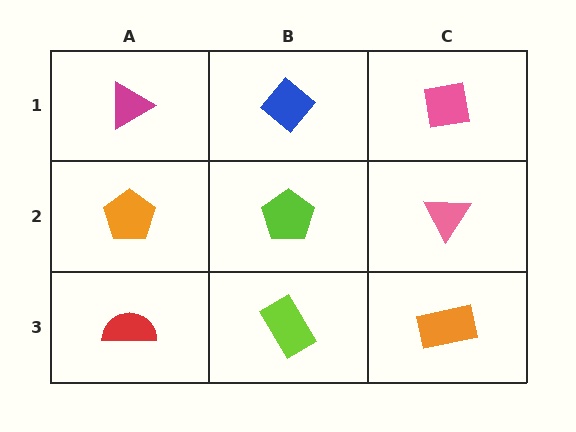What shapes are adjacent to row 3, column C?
A pink triangle (row 2, column C), a lime rectangle (row 3, column B).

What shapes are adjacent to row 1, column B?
A lime pentagon (row 2, column B), a magenta triangle (row 1, column A), a pink square (row 1, column C).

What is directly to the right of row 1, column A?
A blue diamond.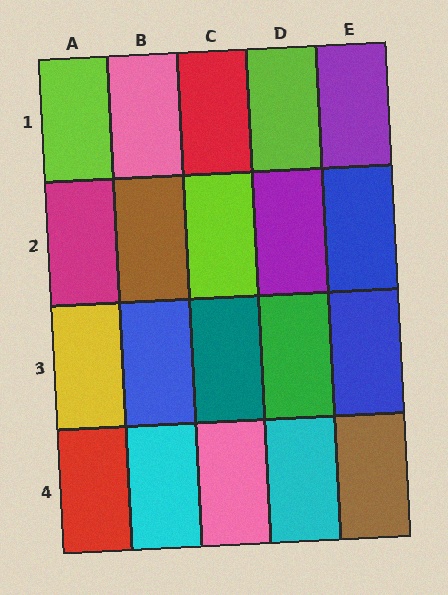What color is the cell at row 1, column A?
Lime.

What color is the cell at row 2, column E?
Blue.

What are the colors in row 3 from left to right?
Yellow, blue, teal, green, blue.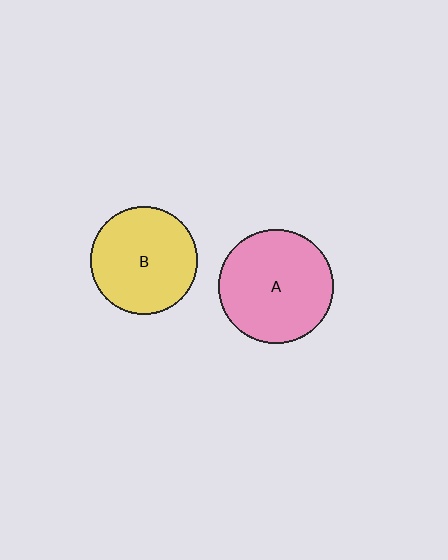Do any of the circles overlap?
No, none of the circles overlap.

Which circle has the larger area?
Circle A (pink).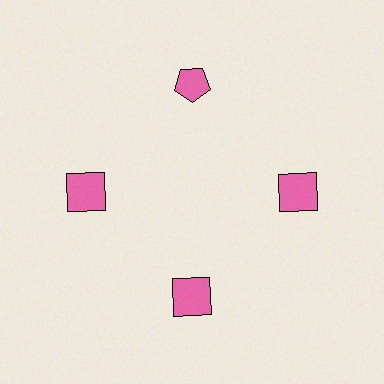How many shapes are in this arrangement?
There are 4 shapes arranged in a ring pattern.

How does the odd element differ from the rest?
It has a different shape: pentagon instead of square.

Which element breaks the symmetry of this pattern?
The pink pentagon at roughly the 12 o'clock position breaks the symmetry. All other shapes are pink squares.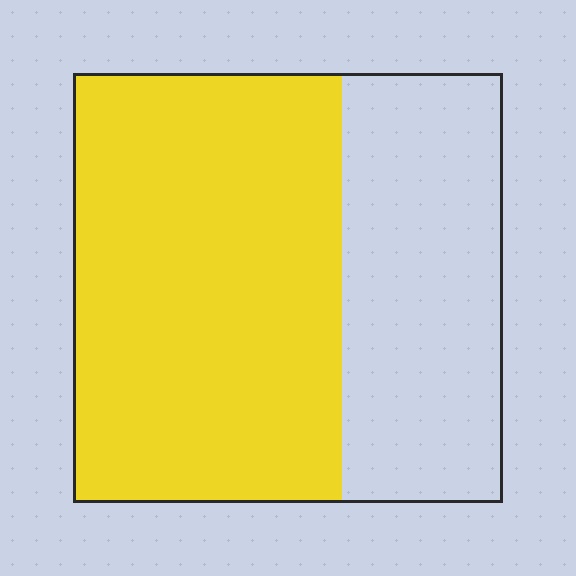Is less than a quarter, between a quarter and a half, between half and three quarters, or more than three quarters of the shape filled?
Between half and three quarters.